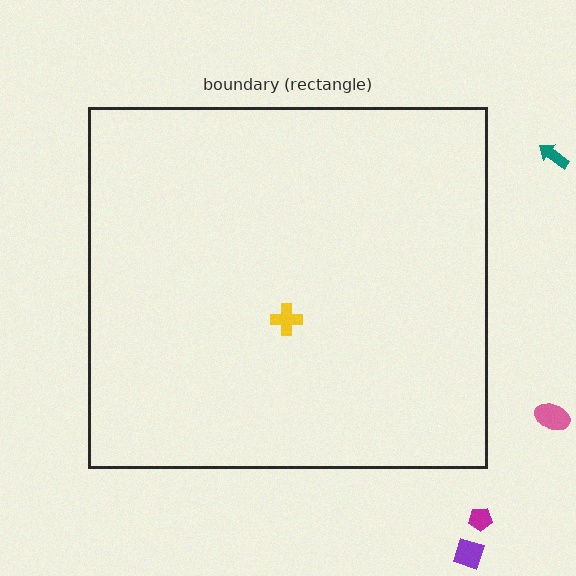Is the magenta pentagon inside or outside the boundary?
Outside.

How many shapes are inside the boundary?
1 inside, 4 outside.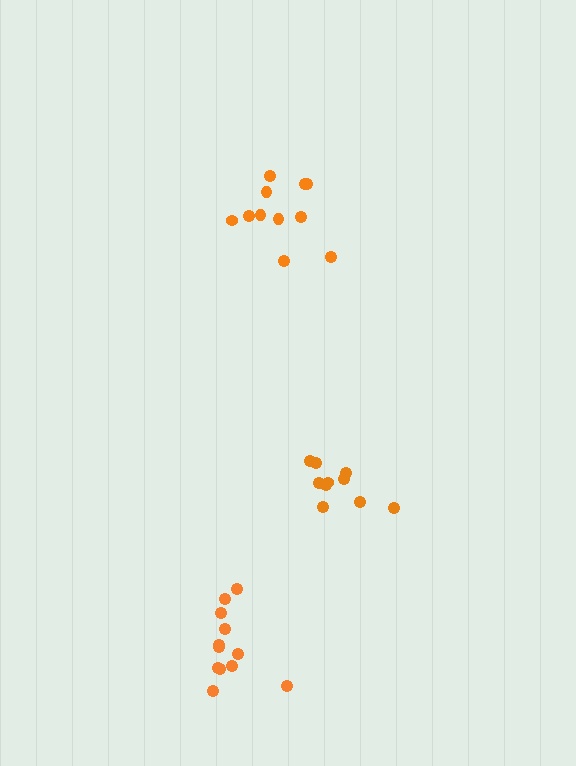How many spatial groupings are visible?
There are 3 spatial groupings.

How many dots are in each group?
Group 1: 11 dots, Group 2: 10 dots, Group 3: 12 dots (33 total).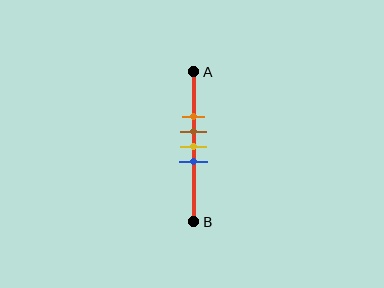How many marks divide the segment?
There are 4 marks dividing the segment.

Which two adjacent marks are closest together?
The brown and yellow marks are the closest adjacent pair.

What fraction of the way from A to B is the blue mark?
The blue mark is approximately 60% (0.6) of the way from A to B.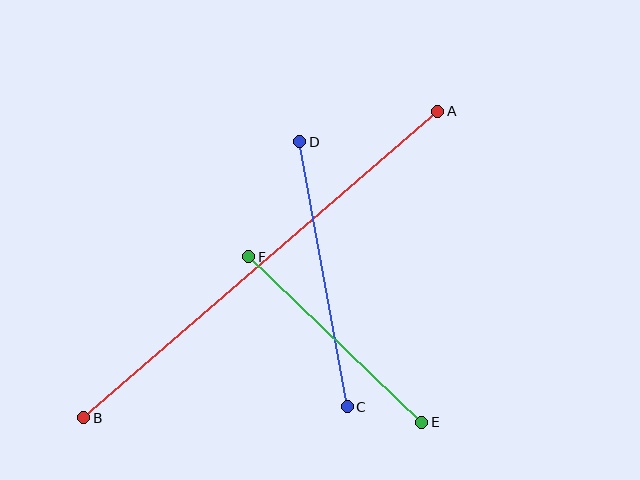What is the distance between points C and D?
The distance is approximately 270 pixels.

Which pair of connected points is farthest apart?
Points A and B are farthest apart.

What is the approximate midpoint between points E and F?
The midpoint is at approximately (335, 340) pixels.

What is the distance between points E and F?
The distance is approximately 239 pixels.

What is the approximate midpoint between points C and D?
The midpoint is at approximately (324, 274) pixels.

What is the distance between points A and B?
The distance is approximately 468 pixels.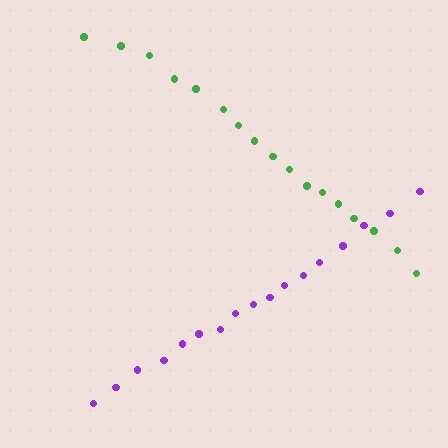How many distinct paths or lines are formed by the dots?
There are 2 distinct paths.